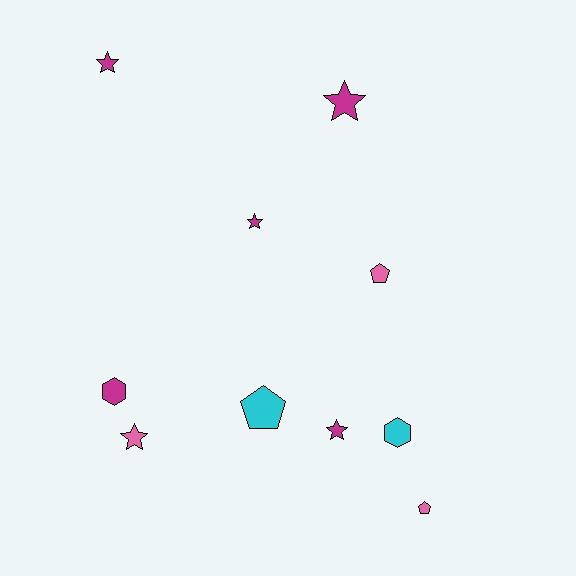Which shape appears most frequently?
Star, with 5 objects.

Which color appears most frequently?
Magenta, with 5 objects.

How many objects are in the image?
There are 10 objects.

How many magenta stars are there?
There are 4 magenta stars.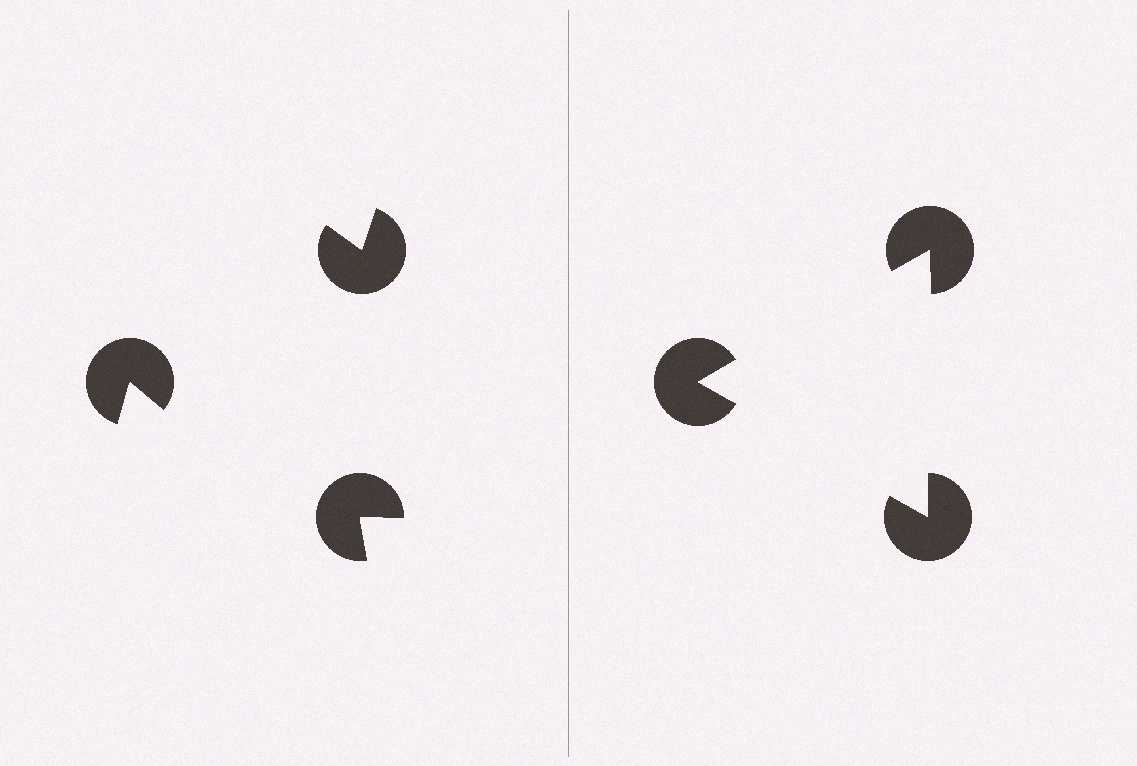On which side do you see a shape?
An illusory triangle appears on the right side. On the left side the wedge cuts are rotated, so no coherent shape forms.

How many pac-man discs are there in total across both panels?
6 — 3 on each side.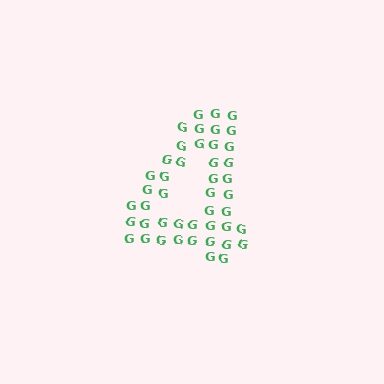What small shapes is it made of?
It is made of small letter G's.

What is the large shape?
The large shape is the digit 4.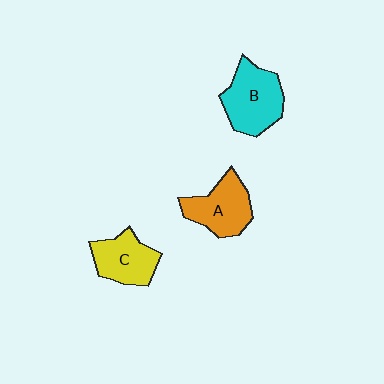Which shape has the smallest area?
Shape C (yellow).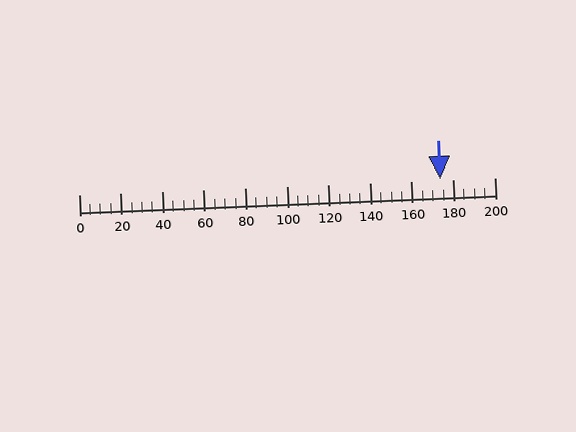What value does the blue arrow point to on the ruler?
The blue arrow points to approximately 174.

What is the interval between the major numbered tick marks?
The major tick marks are spaced 20 units apart.